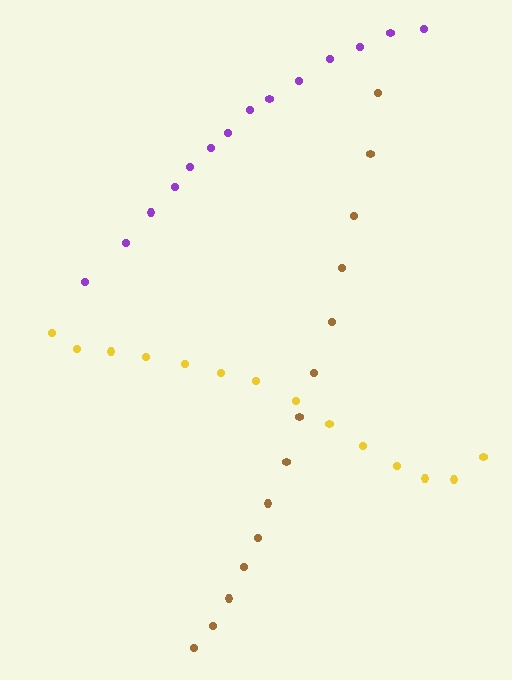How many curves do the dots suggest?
There are 3 distinct paths.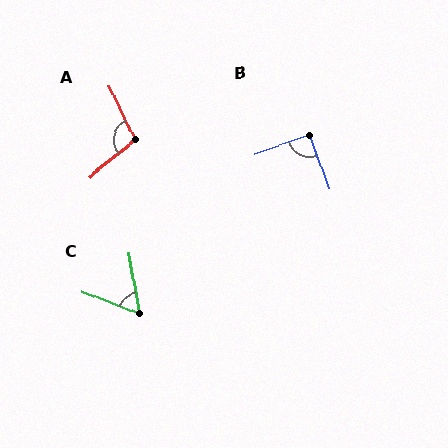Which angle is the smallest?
C, at approximately 59 degrees.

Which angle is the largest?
A, at approximately 104 degrees.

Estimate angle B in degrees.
Approximately 90 degrees.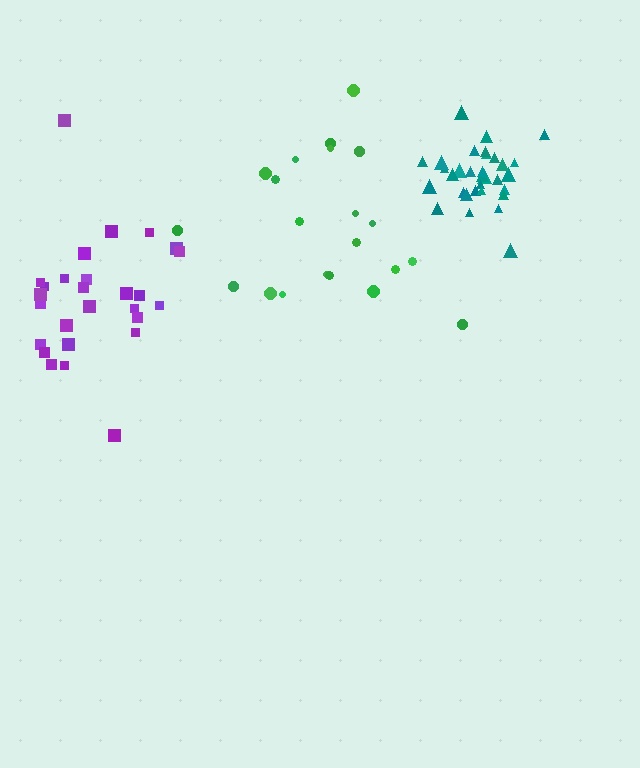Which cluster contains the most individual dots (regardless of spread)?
Teal (32).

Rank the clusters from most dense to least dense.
teal, purple, green.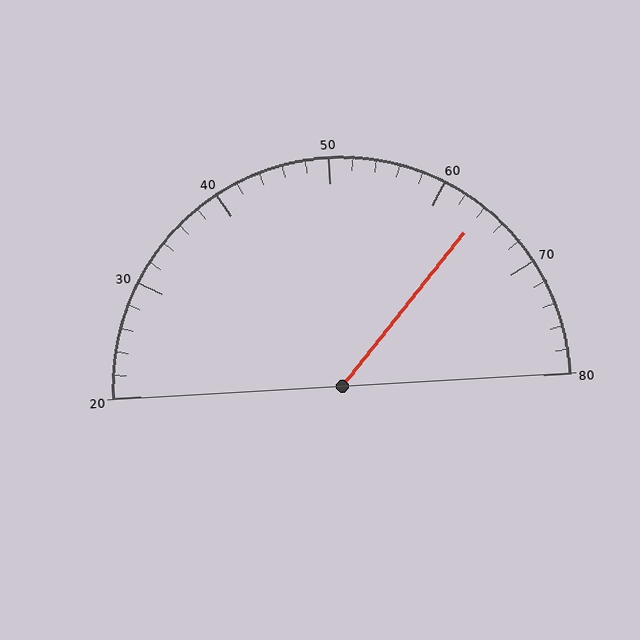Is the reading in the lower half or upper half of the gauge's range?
The reading is in the upper half of the range (20 to 80).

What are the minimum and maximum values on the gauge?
The gauge ranges from 20 to 80.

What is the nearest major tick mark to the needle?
The nearest major tick mark is 60.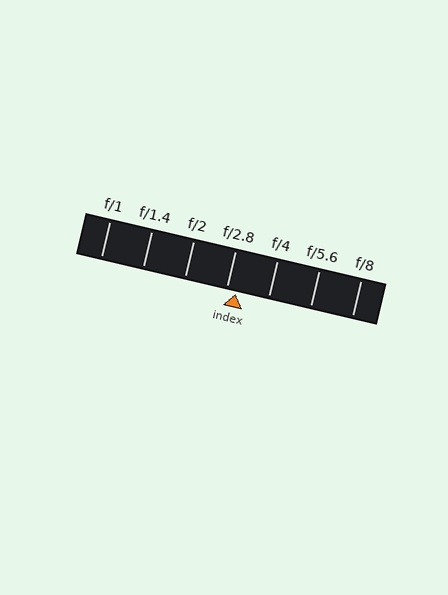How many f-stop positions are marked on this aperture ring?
There are 7 f-stop positions marked.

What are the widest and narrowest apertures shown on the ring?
The widest aperture shown is f/1 and the narrowest is f/8.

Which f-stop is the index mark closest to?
The index mark is closest to f/2.8.